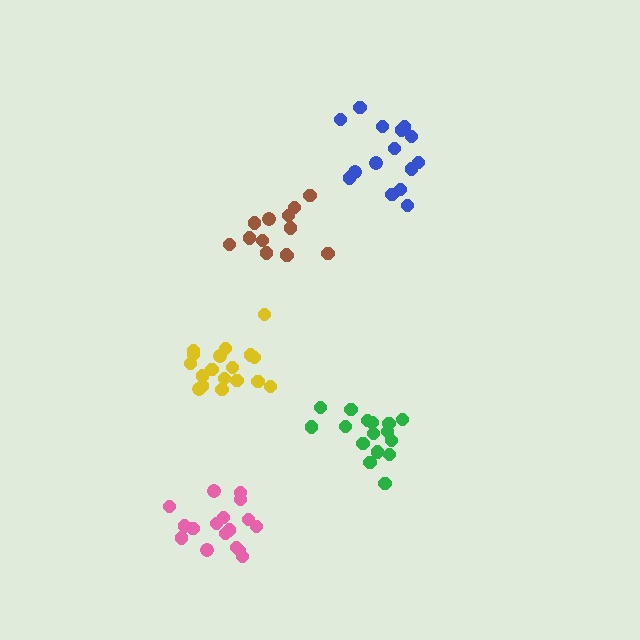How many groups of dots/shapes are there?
There are 5 groups.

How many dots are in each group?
Group 1: 15 dots, Group 2: 13 dots, Group 3: 16 dots, Group 4: 18 dots, Group 5: 17 dots (79 total).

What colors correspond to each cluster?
The clusters are colored: blue, brown, green, yellow, pink.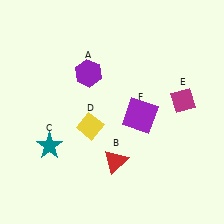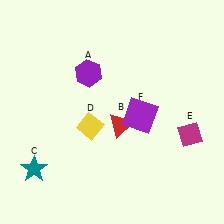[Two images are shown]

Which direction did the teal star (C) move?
The teal star (C) moved down.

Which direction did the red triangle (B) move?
The red triangle (B) moved up.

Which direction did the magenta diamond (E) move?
The magenta diamond (E) moved down.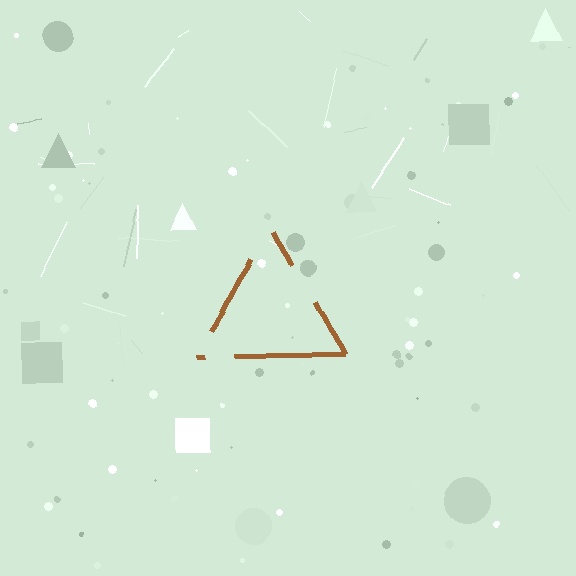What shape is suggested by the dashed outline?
The dashed outline suggests a triangle.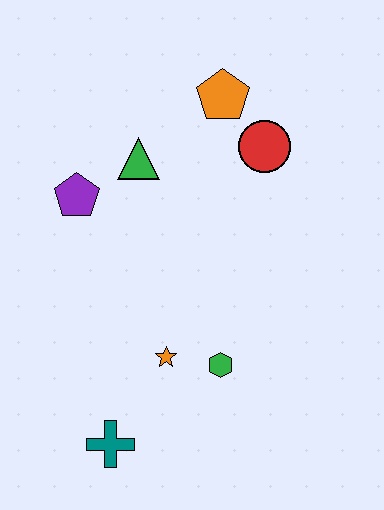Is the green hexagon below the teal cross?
No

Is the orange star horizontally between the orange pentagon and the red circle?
No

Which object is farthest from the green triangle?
The teal cross is farthest from the green triangle.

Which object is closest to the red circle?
The orange pentagon is closest to the red circle.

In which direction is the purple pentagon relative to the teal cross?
The purple pentagon is above the teal cross.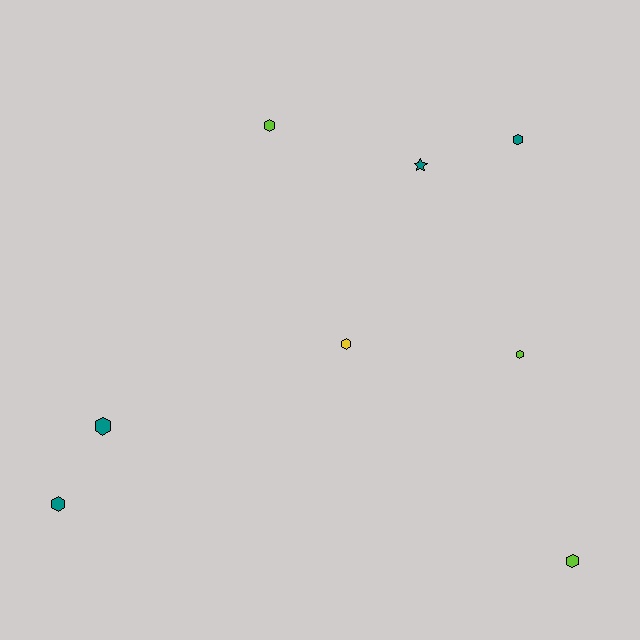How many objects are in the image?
There are 8 objects.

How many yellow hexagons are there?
There is 1 yellow hexagon.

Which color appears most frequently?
Teal, with 4 objects.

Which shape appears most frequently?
Hexagon, with 7 objects.